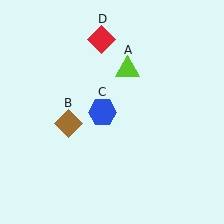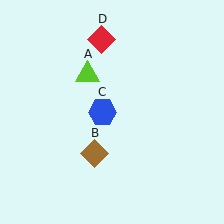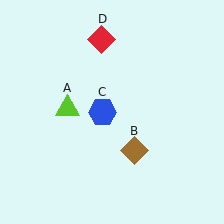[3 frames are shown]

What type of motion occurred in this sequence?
The lime triangle (object A), brown diamond (object B) rotated counterclockwise around the center of the scene.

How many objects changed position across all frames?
2 objects changed position: lime triangle (object A), brown diamond (object B).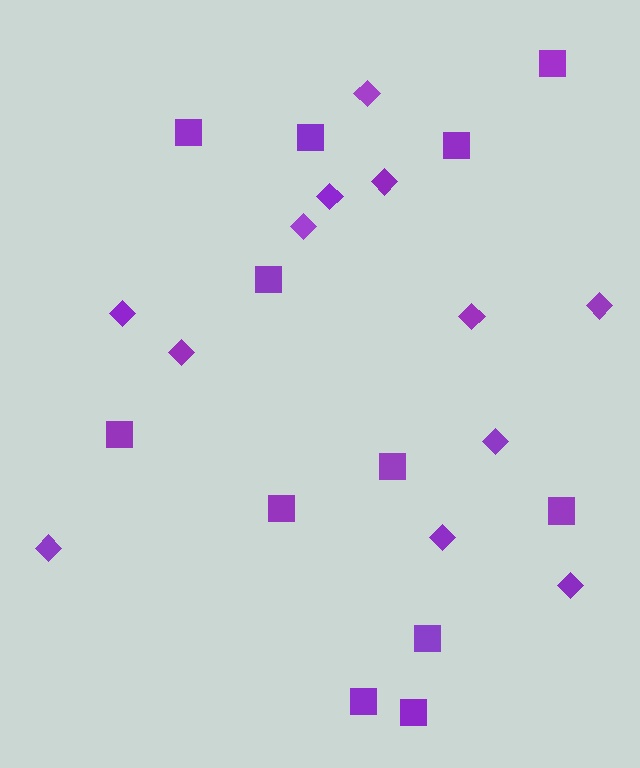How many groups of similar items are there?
There are 2 groups: one group of diamonds (12) and one group of squares (12).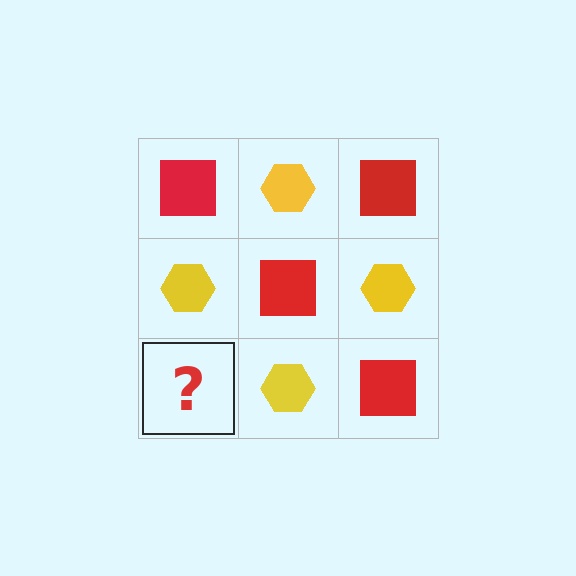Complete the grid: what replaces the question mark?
The question mark should be replaced with a red square.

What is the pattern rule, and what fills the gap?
The rule is that it alternates red square and yellow hexagon in a checkerboard pattern. The gap should be filled with a red square.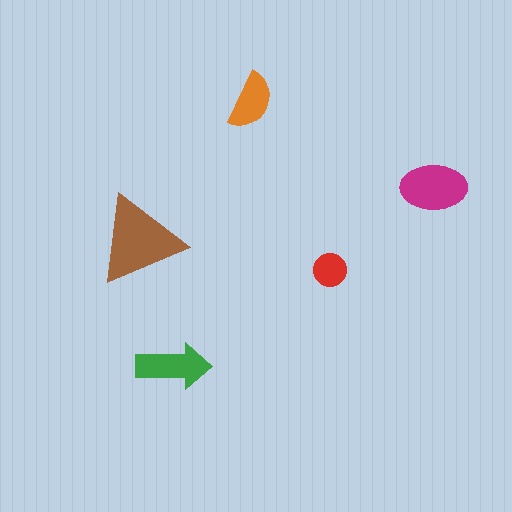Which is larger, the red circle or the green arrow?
The green arrow.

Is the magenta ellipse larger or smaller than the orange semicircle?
Larger.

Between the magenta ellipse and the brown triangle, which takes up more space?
The brown triangle.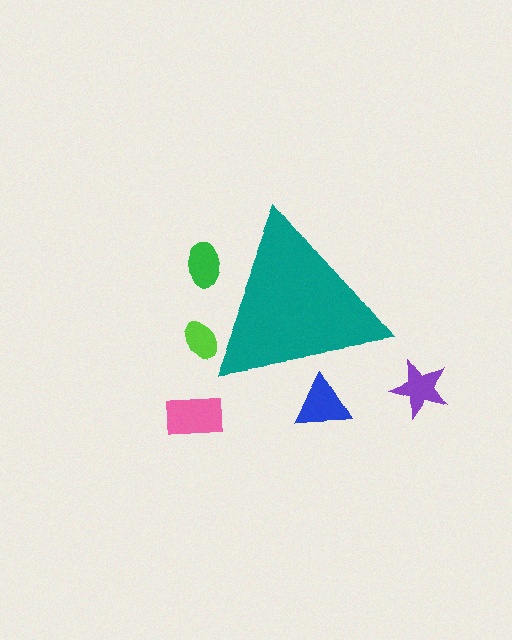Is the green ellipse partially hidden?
Yes, the green ellipse is partially hidden behind the teal triangle.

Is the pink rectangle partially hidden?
No, the pink rectangle is fully visible.